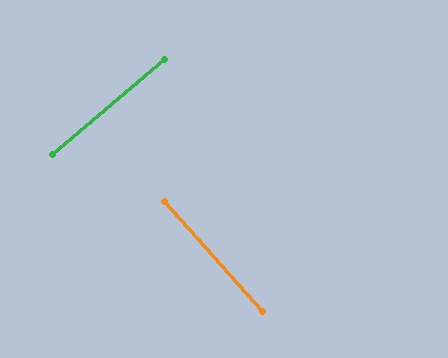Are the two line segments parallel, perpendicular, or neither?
Perpendicular — they meet at approximately 89°.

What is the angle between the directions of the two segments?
Approximately 89 degrees.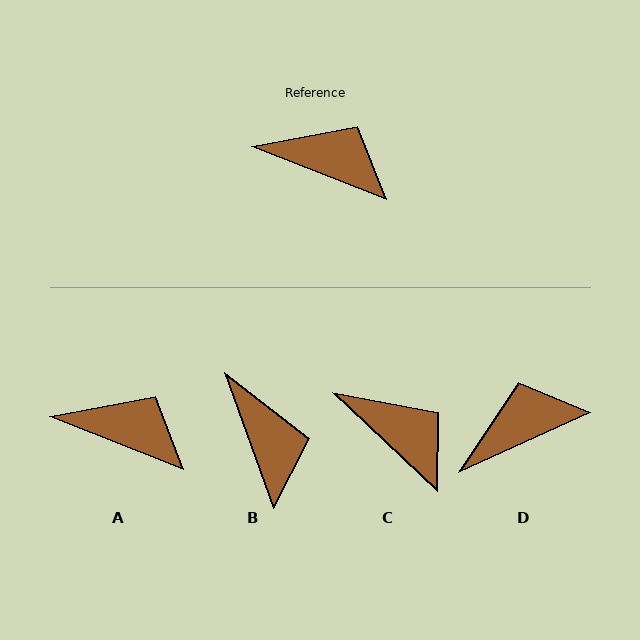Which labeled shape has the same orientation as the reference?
A.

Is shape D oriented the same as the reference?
No, it is off by about 46 degrees.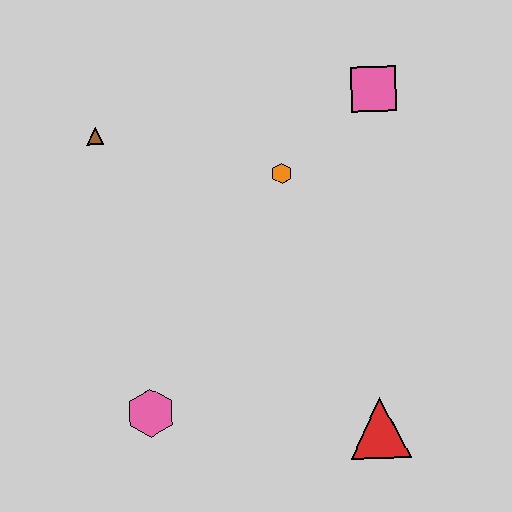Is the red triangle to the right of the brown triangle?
Yes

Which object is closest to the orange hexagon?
The pink square is closest to the orange hexagon.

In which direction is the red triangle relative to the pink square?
The red triangle is below the pink square.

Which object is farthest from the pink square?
The pink hexagon is farthest from the pink square.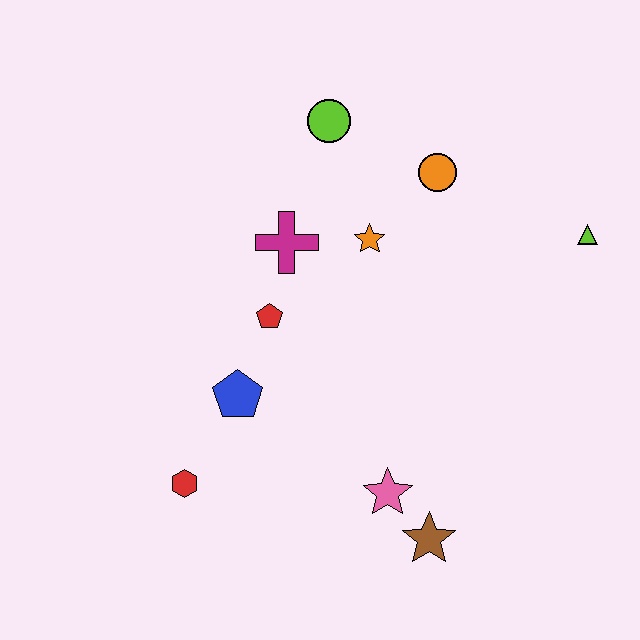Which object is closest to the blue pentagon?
The red pentagon is closest to the blue pentagon.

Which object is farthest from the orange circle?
The red hexagon is farthest from the orange circle.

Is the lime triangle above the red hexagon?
Yes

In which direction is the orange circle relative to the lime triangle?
The orange circle is to the left of the lime triangle.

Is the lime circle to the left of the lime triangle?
Yes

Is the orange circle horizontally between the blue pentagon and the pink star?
No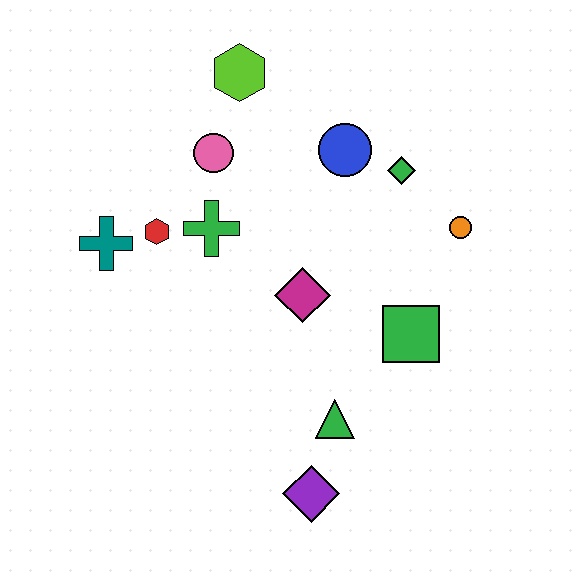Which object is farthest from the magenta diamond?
The lime hexagon is farthest from the magenta diamond.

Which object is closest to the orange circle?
The green diamond is closest to the orange circle.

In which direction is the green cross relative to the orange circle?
The green cross is to the left of the orange circle.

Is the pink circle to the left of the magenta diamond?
Yes